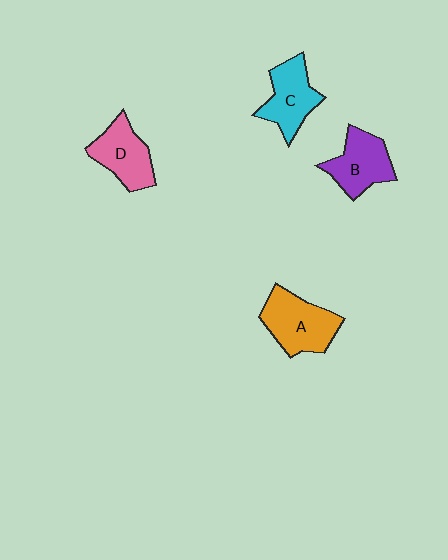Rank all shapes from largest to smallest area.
From largest to smallest: A (orange), B (purple), D (pink), C (cyan).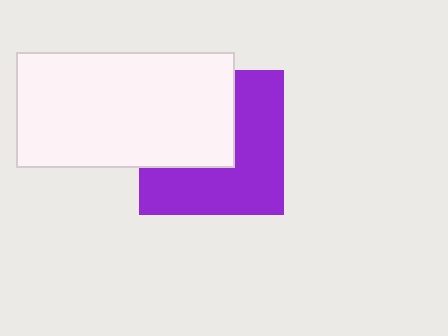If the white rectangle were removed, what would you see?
You would see the complete purple square.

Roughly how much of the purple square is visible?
About half of it is visible (roughly 55%).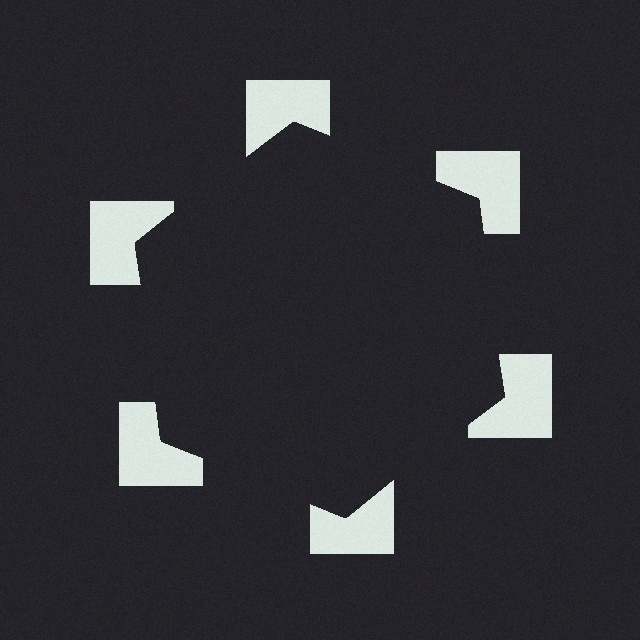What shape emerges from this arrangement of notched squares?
An illusory hexagon — its edges are inferred from the aligned wedge cuts in the notched squares, not physically drawn.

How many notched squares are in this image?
There are 6 — one at each vertex of the illusory hexagon.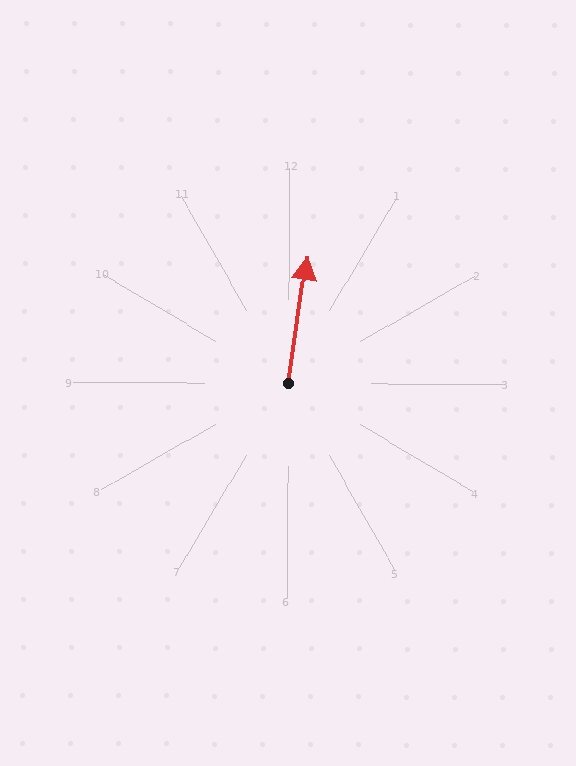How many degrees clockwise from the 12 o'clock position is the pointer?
Approximately 8 degrees.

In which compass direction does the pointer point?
North.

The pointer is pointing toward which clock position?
Roughly 12 o'clock.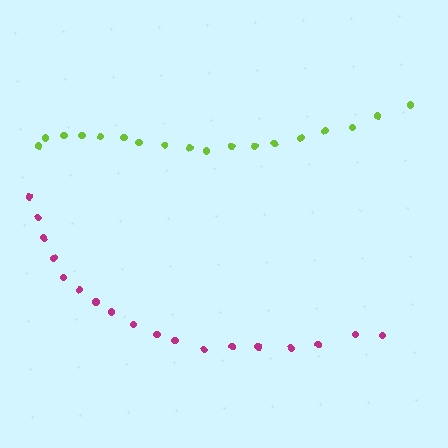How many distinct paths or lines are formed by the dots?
There are 2 distinct paths.